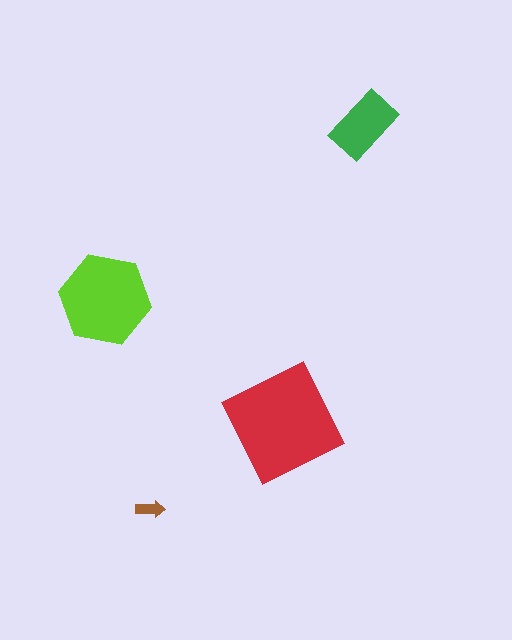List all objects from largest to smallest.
The red square, the lime hexagon, the green rectangle, the brown arrow.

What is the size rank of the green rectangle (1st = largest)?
3rd.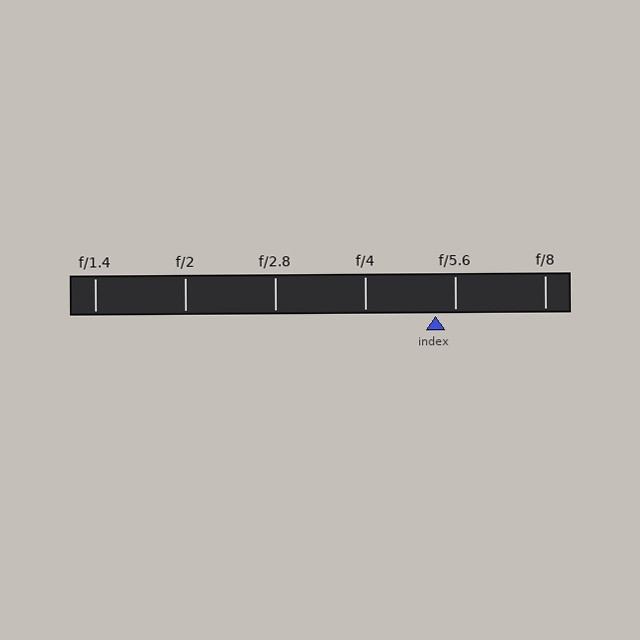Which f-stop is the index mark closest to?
The index mark is closest to f/5.6.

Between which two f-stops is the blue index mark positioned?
The index mark is between f/4 and f/5.6.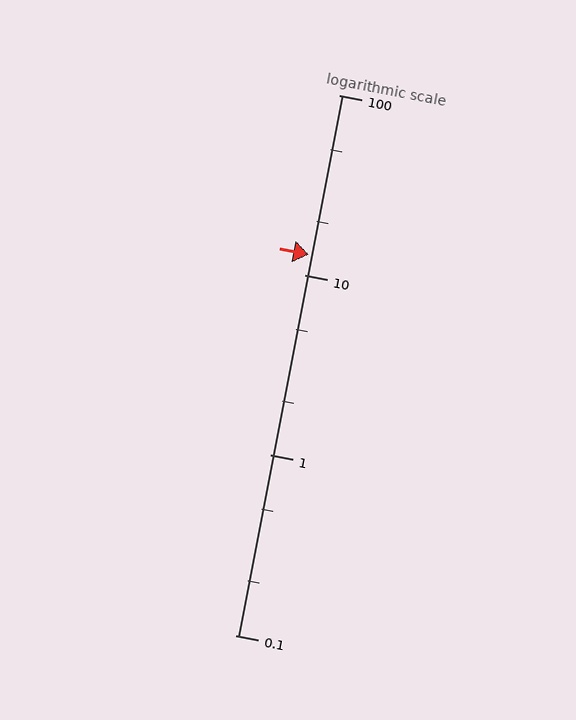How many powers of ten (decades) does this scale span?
The scale spans 3 decades, from 0.1 to 100.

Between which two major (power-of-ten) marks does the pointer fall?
The pointer is between 10 and 100.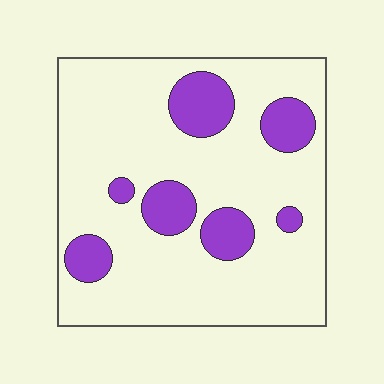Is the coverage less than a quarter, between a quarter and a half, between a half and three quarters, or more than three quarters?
Less than a quarter.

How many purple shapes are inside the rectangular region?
7.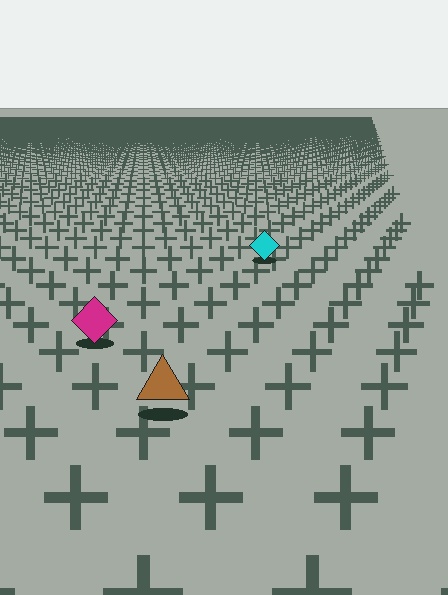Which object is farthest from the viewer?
The cyan diamond is farthest from the viewer. It appears smaller and the ground texture around it is denser.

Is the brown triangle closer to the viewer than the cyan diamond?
Yes. The brown triangle is closer — you can tell from the texture gradient: the ground texture is coarser near it.